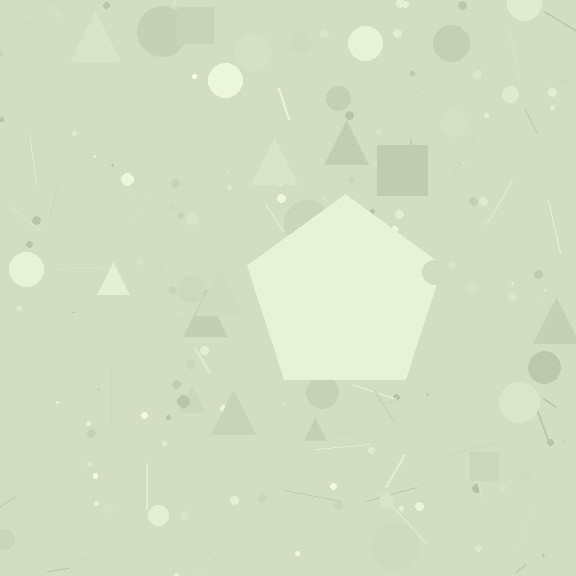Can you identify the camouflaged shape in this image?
The camouflaged shape is a pentagon.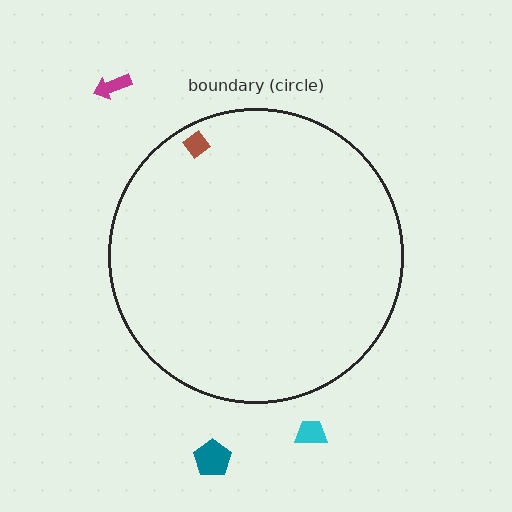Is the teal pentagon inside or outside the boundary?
Outside.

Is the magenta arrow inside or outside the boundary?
Outside.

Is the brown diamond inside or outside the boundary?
Inside.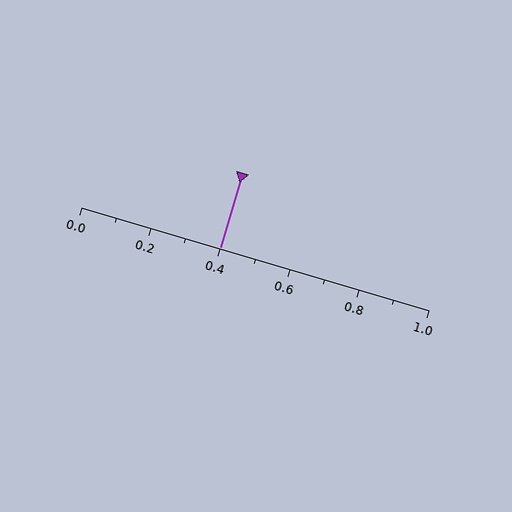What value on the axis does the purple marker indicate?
The marker indicates approximately 0.4.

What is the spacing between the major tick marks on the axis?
The major ticks are spaced 0.2 apart.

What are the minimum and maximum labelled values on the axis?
The axis runs from 0.0 to 1.0.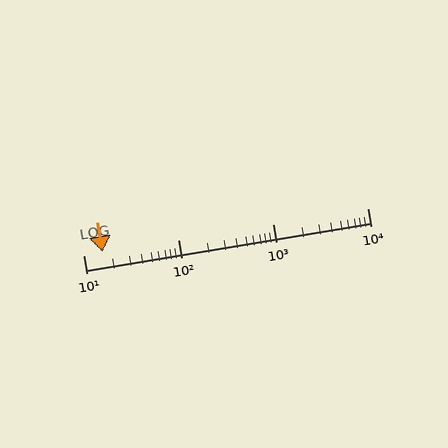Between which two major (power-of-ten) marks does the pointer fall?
The pointer is between 10 and 100.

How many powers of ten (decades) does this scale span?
The scale spans 3 decades, from 10 to 10000.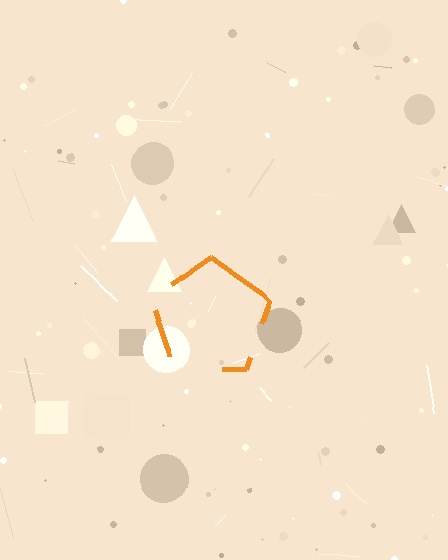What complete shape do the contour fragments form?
The contour fragments form a pentagon.